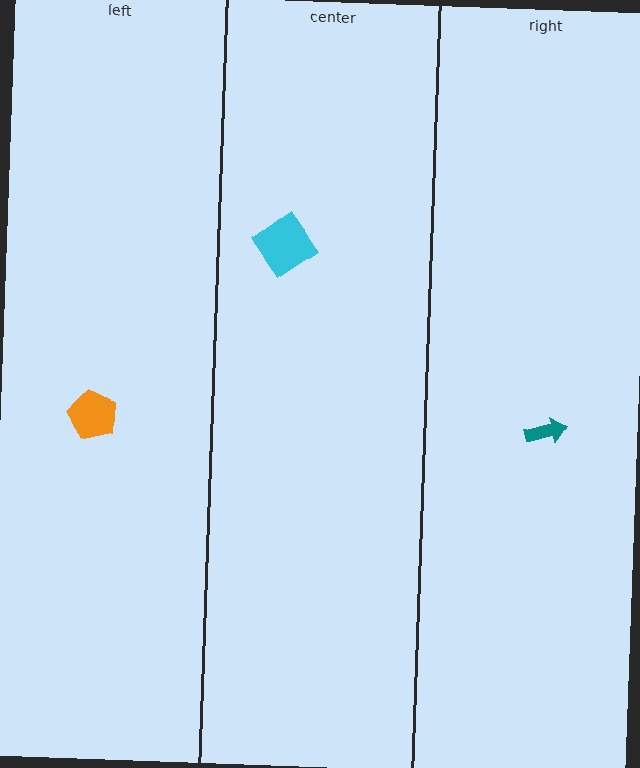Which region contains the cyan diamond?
The center region.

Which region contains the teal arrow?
The right region.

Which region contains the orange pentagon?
The left region.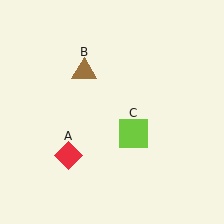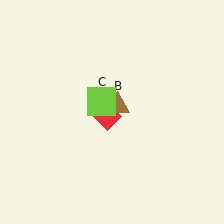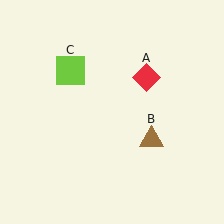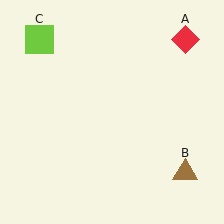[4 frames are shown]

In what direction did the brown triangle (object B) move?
The brown triangle (object B) moved down and to the right.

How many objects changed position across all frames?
3 objects changed position: red diamond (object A), brown triangle (object B), lime square (object C).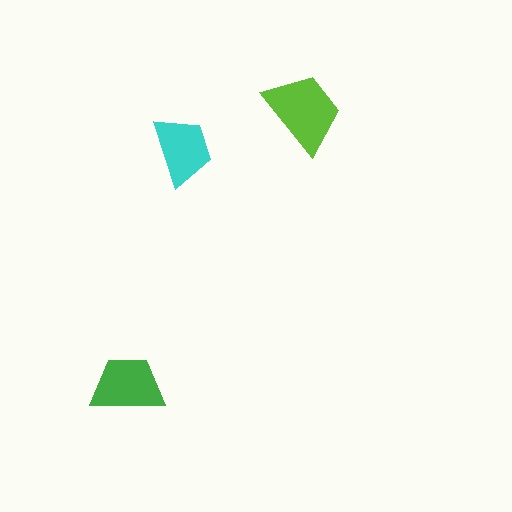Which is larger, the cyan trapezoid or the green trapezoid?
The green one.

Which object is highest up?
The lime trapezoid is topmost.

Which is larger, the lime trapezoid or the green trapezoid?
The lime one.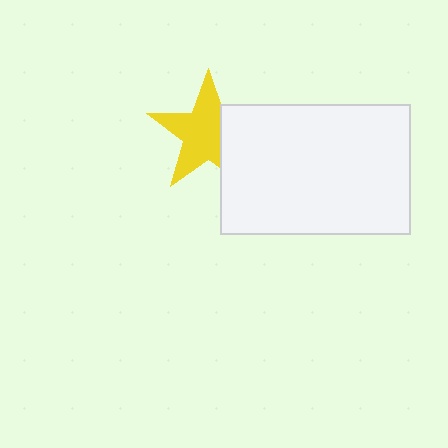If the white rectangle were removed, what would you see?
You would see the complete yellow star.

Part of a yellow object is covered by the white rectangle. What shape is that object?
It is a star.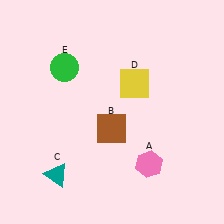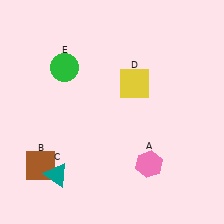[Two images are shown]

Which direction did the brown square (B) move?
The brown square (B) moved left.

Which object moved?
The brown square (B) moved left.